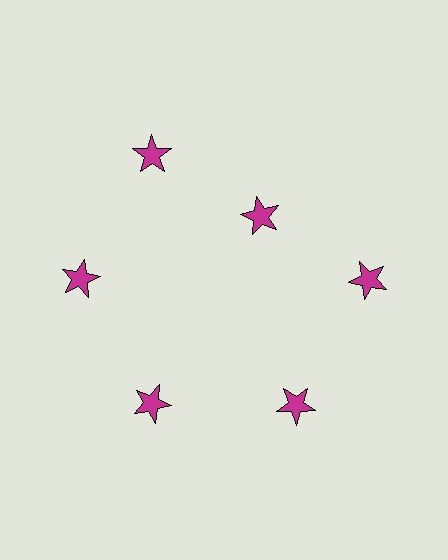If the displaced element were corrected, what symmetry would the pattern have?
It would have 6-fold rotational symmetry — the pattern would map onto itself every 60 degrees.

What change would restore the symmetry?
The symmetry would be restored by moving it outward, back onto the ring so that all 6 stars sit at equal angles and equal distance from the center.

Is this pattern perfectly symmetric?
No. The 6 magenta stars are arranged in a ring, but one element near the 1 o'clock position is pulled inward toward the center, breaking the 6-fold rotational symmetry.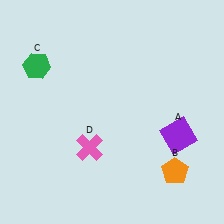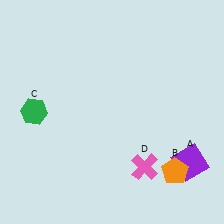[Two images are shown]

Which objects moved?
The objects that moved are: the purple square (A), the green hexagon (C), the pink cross (D).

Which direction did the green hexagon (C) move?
The green hexagon (C) moved down.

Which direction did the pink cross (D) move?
The pink cross (D) moved right.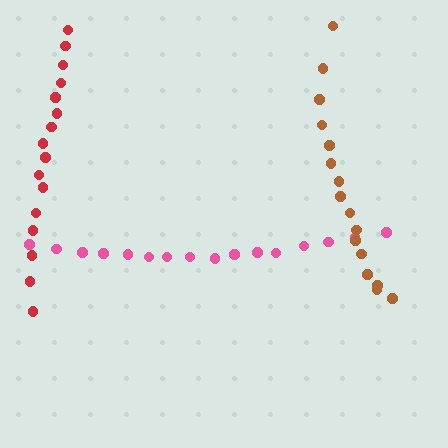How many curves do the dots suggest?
There are 3 distinct paths.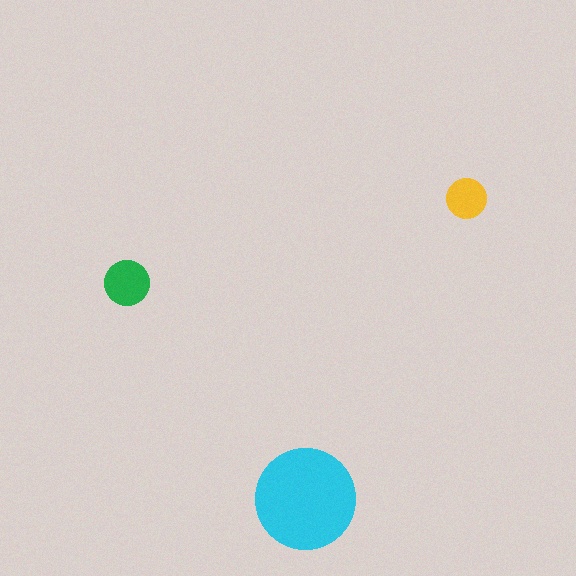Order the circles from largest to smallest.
the cyan one, the green one, the yellow one.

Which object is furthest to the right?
The yellow circle is rightmost.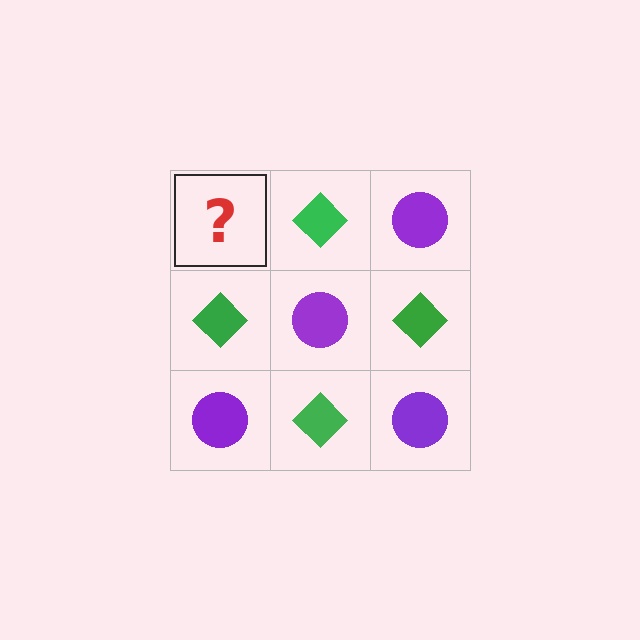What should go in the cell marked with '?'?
The missing cell should contain a purple circle.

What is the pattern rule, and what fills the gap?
The rule is that it alternates purple circle and green diamond in a checkerboard pattern. The gap should be filled with a purple circle.